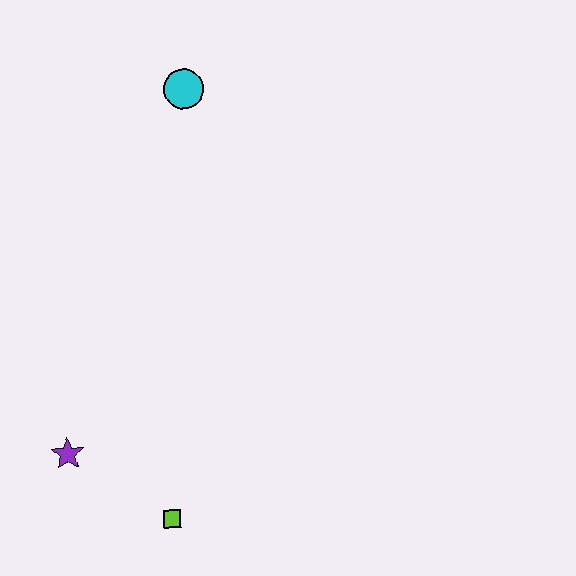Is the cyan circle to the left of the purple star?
No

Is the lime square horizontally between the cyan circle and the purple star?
Yes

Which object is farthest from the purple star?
The cyan circle is farthest from the purple star.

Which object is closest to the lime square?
The purple star is closest to the lime square.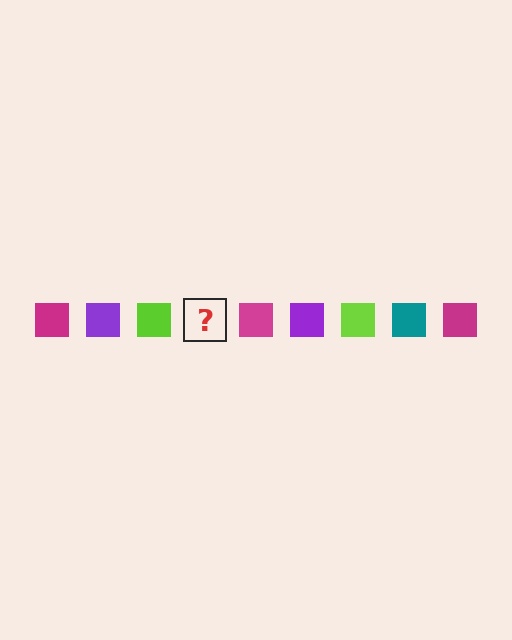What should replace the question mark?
The question mark should be replaced with a teal square.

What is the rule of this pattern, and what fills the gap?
The rule is that the pattern cycles through magenta, purple, lime, teal squares. The gap should be filled with a teal square.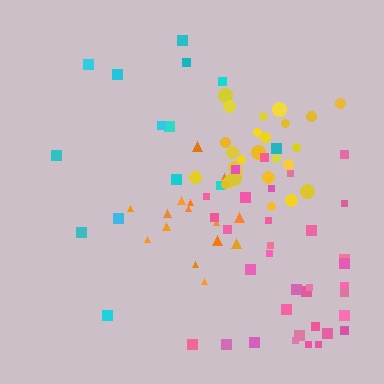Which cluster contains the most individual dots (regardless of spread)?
Pink (34).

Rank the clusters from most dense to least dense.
yellow, orange, pink, cyan.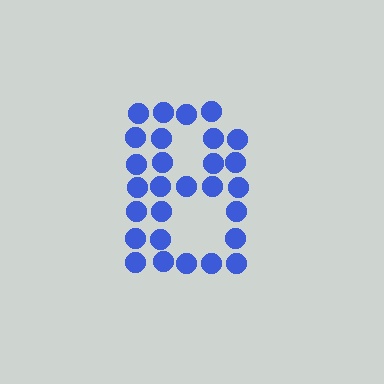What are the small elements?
The small elements are circles.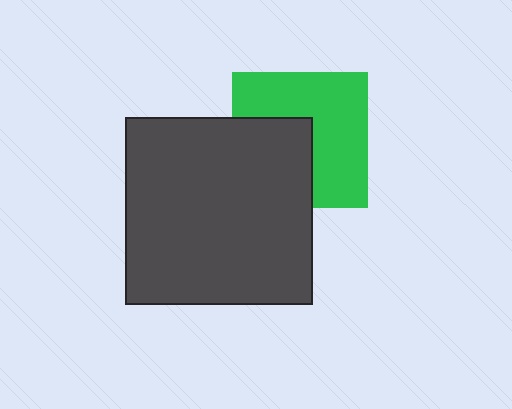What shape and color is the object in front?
The object in front is a dark gray square.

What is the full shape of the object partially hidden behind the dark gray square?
The partially hidden object is a green square.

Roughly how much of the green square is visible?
About half of it is visible (roughly 60%).